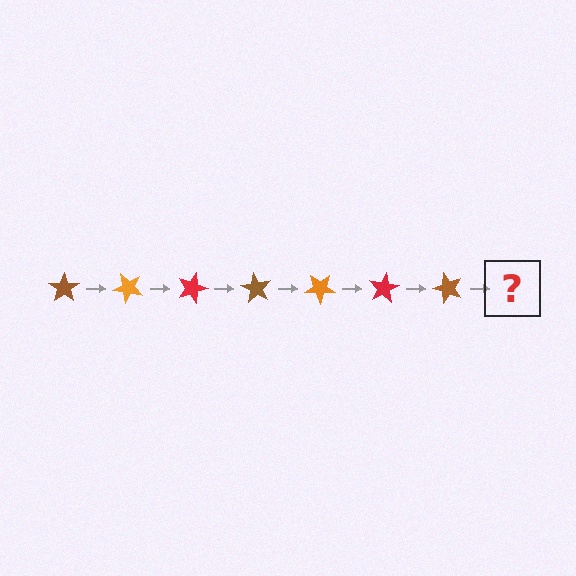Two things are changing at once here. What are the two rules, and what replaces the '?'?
The two rules are that it rotates 45 degrees each step and the color cycles through brown, orange, and red. The '?' should be an orange star, rotated 315 degrees from the start.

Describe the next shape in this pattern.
It should be an orange star, rotated 315 degrees from the start.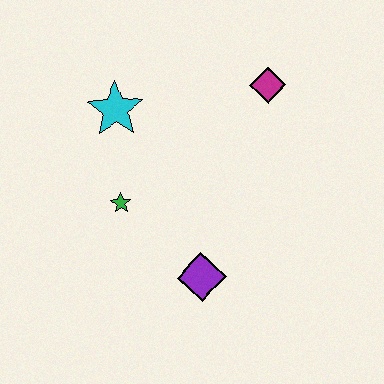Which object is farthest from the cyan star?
The purple diamond is farthest from the cyan star.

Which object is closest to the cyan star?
The green star is closest to the cyan star.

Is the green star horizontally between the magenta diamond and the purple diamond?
No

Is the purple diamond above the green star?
No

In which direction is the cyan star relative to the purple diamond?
The cyan star is above the purple diamond.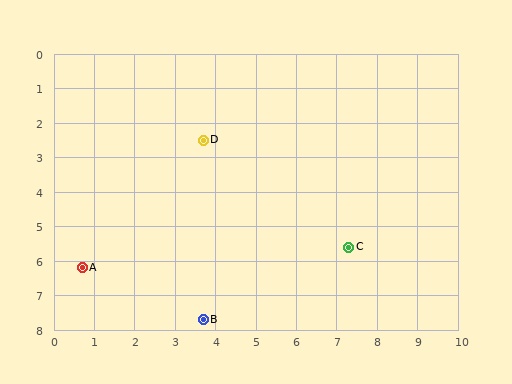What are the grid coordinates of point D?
Point D is at approximately (3.7, 2.5).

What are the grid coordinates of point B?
Point B is at approximately (3.7, 7.7).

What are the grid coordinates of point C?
Point C is at approximately (7.3, 5.6).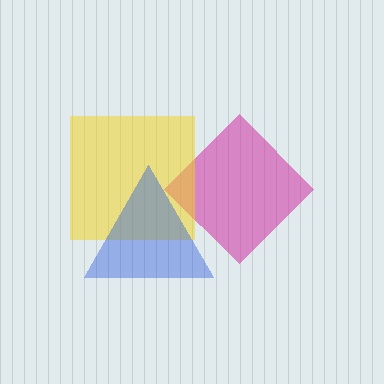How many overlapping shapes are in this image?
There are 3 overlapping shapes in the image.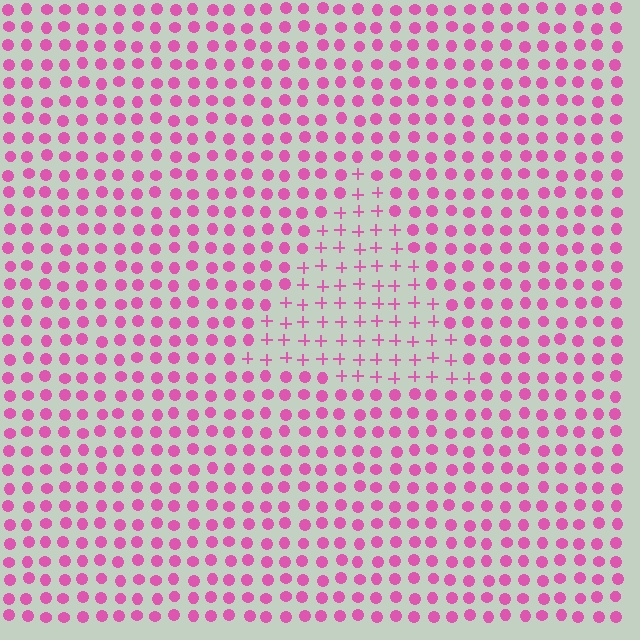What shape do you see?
I see a triangle.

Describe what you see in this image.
The image is filled with small pink elements arranged in a uniform grid. A triangle-shaped region contains plus signs, while the surrounding area contains circles. The boundary is defined purely by the change in element shape.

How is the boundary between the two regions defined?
The boundary is defined by a change in element shape: plus signs inside vs. circles outside. All elements share the same color and spacing.